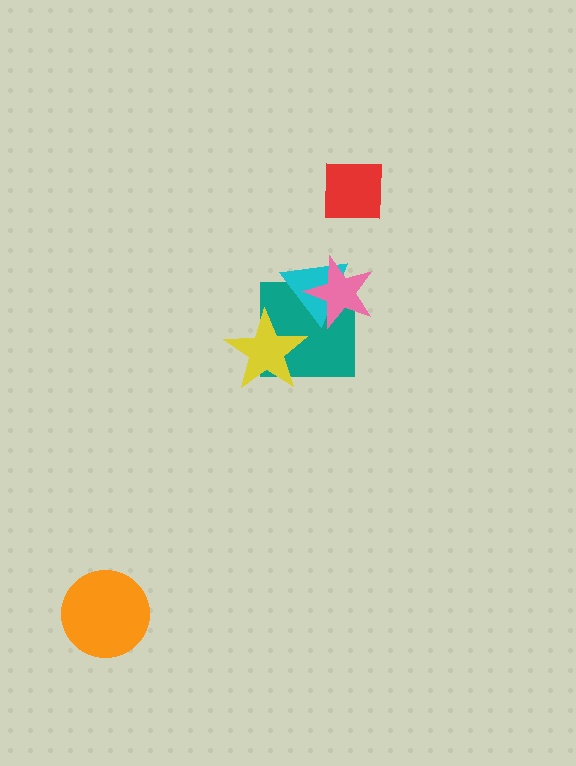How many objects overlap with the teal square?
3 objects overlap with the teal square.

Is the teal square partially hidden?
Yes, it is partially covered by another shape.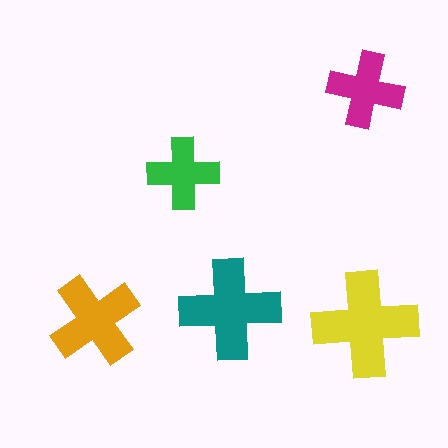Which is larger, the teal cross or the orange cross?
The teal one.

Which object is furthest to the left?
The orange cross is leftmost.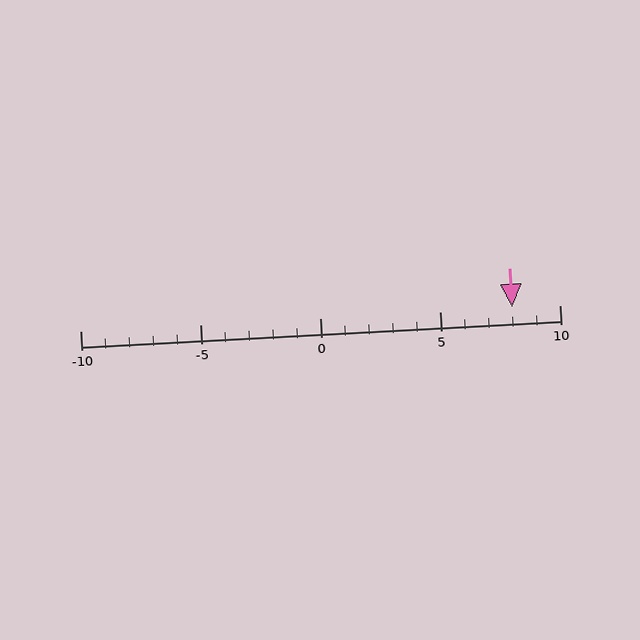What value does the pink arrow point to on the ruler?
The pink arrow points to approximately 8.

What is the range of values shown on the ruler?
The ruler shows values from -10 to 10.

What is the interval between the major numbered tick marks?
The major tick marks are spaced 5 units apart.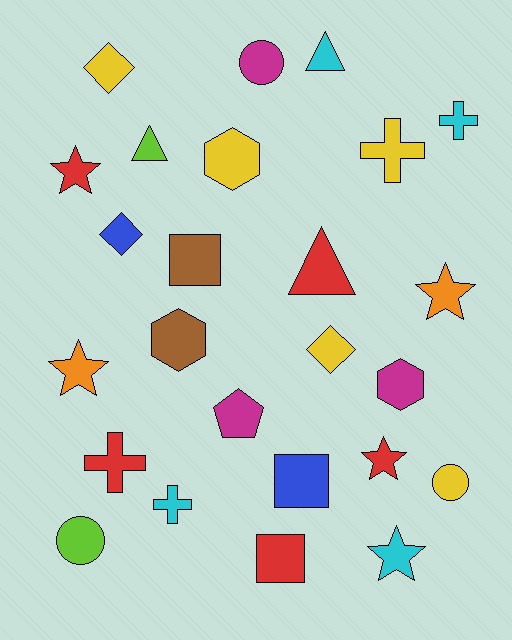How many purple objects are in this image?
There are no purple objects.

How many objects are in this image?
There are 25 objects.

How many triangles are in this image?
There are 3 triangles.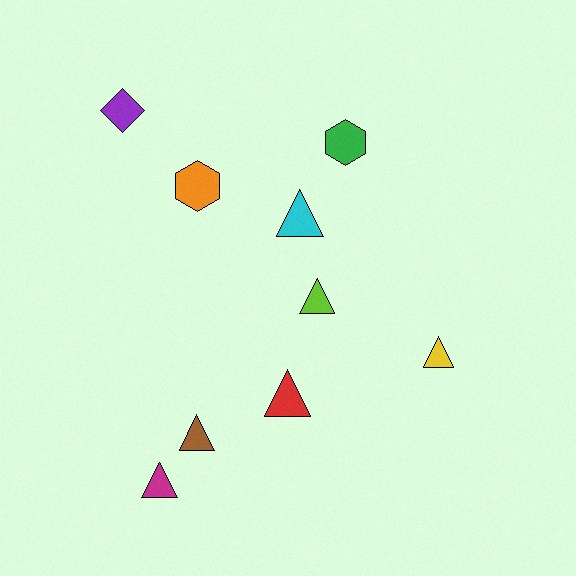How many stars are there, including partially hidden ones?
There are no stars.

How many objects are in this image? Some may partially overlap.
There are 9 objects.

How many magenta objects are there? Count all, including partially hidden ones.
There is 1 magenta object.